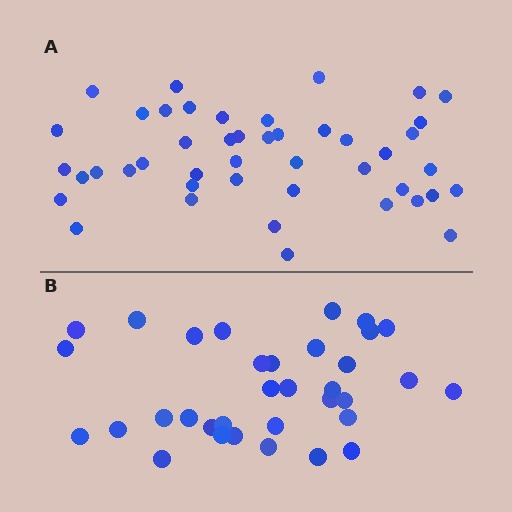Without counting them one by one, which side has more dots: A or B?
Region A (the top region) has more dots.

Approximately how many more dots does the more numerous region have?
Region A has roughly 12 or so more dots than region B.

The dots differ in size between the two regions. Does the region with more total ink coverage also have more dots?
No. Region B has more total ink coverage because its dots are larger, but region A actually contains more individual dots. Total area can be misleading — the number of items is what matters here.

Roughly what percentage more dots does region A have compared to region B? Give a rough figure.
About 30% more.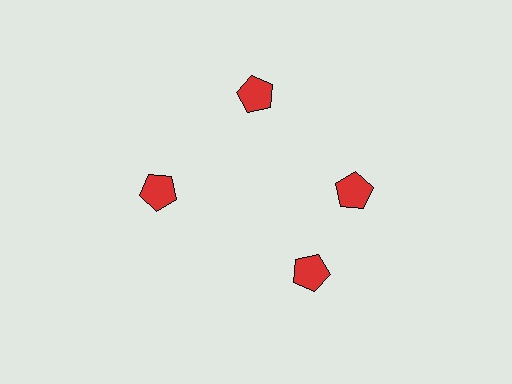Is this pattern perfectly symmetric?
No. The 4 red pentagons are arranged in a ring, but one element near the 6 o'clock position is rotated out of alignment along the ring, breaking the 4-fold rotational symmetry.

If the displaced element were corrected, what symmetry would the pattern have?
It would have 4-fold rotational symmetry — the pattern would map onto itself every 90 degrees.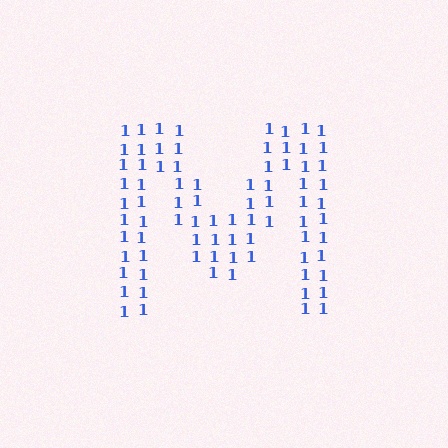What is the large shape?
The large shape is the letter M.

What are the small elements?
The small elements are digit 1's.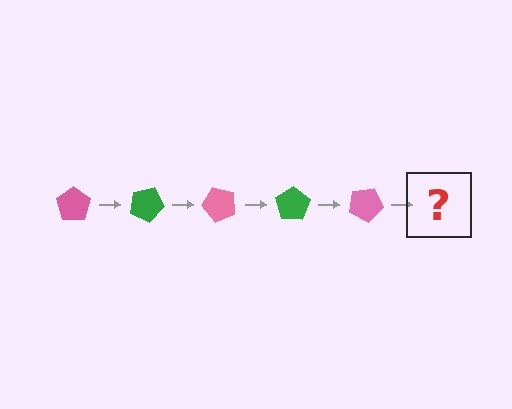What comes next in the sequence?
The next element should be a green pentagon, rotated 125 degrees from the start.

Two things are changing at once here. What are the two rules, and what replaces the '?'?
The two rules are that it rotates 25 degrees each step and the color cycles through pink and green. The '?' should be a green pentagon, rotated 125 degrees from the start.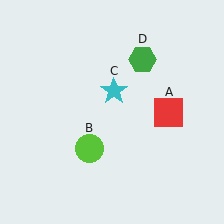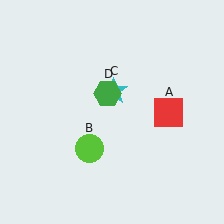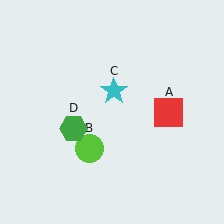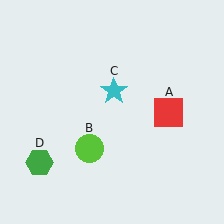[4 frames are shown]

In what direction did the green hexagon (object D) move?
The green hexagon (object D) moved down and to the left.